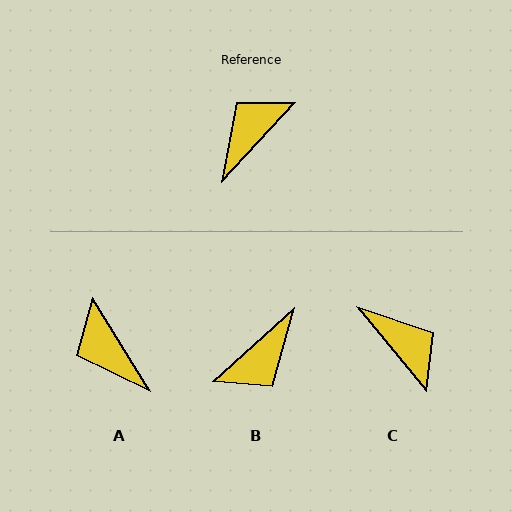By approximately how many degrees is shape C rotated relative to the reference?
Approximately 98 degrees clockwise.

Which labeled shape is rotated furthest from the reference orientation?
B, about 174 degrees away.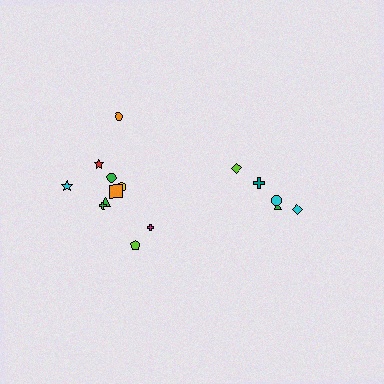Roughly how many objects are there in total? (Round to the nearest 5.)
Roughly 15 objects in total.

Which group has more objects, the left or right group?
The left group.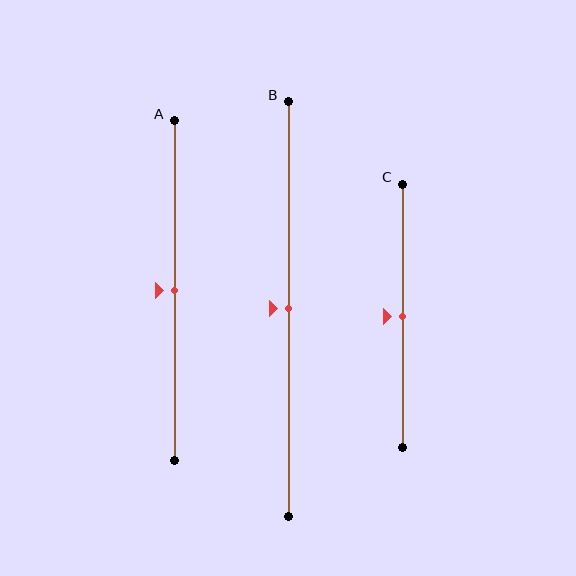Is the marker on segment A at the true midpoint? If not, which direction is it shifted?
Yes, the marker on segment A is at the true midpoint.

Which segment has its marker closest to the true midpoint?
Segment A has its marker closest to the true midpoint.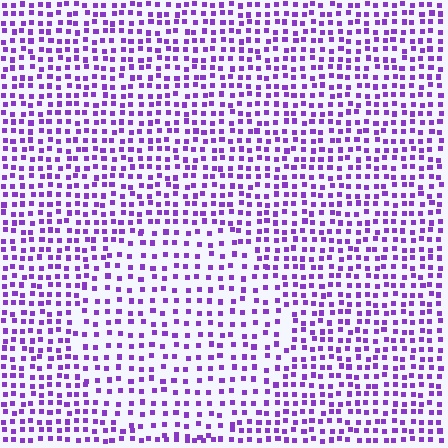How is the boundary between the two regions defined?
The boundary is defined by a change in element density (approximately 1.6x ratio). All elements are the same color, size, and shape.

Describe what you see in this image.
The image contains small purple elements arranged at two different densities. A circle-shaped region is visible where the elements are less densely packed than the surrounding area.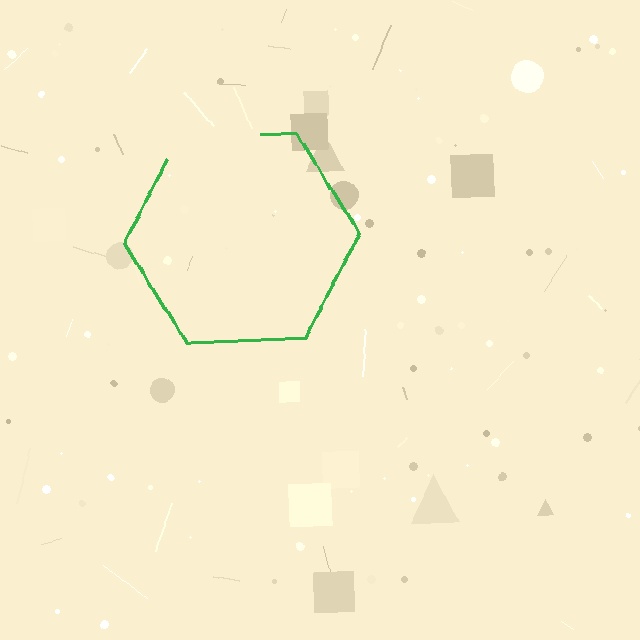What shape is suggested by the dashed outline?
The dashed outline suggests a hexagon.